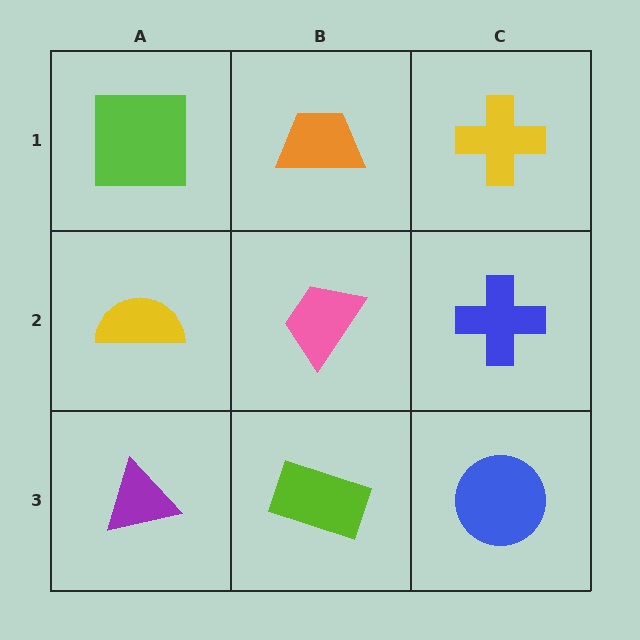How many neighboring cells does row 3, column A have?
2.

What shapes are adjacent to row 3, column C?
A blue cross (row 2, column C), a lime rectangle (row 3, column B).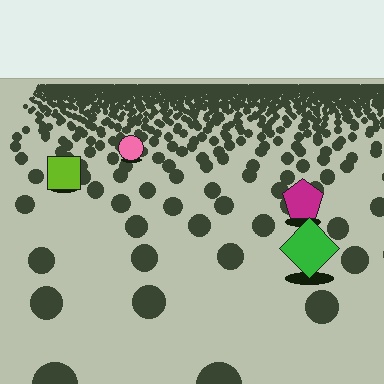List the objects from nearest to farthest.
From nearest to farthest: the green diamond, the magenta pentagon, the lime square, the pink circle.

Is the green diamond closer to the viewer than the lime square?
Yes. The green diamond is closer — you can tell from the texture gradient: the ground texture is coarser near it.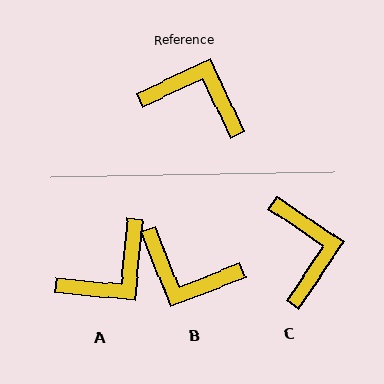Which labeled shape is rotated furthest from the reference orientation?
B, about 176 degrees away.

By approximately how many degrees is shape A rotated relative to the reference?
Approximately 120 degrees clockwise.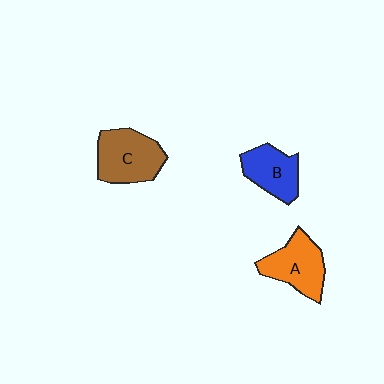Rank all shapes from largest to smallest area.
From largest to smallest: C (brown), A (orange), B (blue).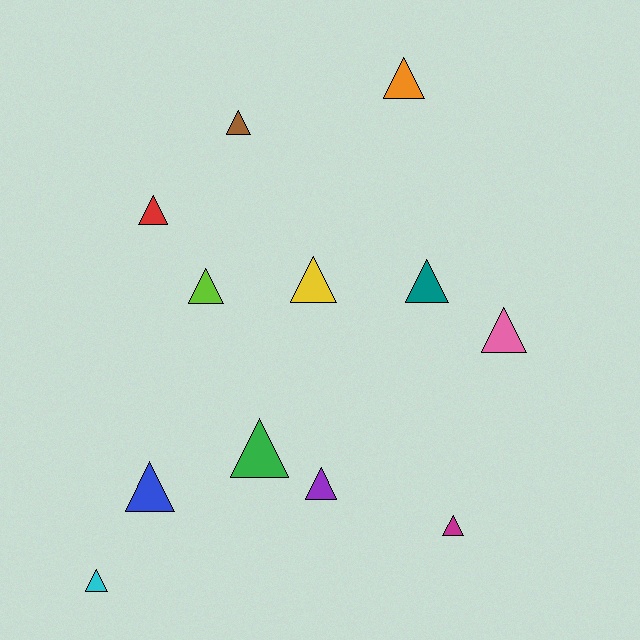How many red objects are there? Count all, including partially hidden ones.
There is 1 red object.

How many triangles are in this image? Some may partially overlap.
There are 12 triangles.